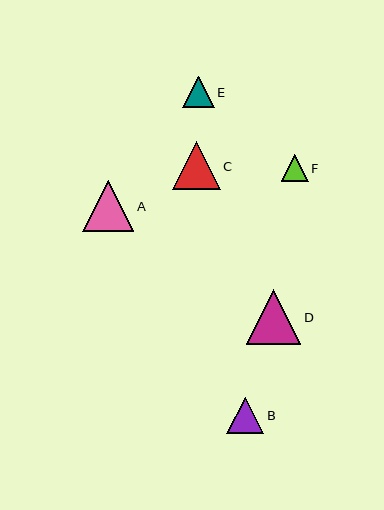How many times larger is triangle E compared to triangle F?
Triangle E is approximately 1.2 times the size of triangle F.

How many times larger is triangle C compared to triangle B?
Triangle C is approximately 1.3 times the size of triangle B.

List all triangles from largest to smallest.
From largest to smallest: D, A, C, B, E, F.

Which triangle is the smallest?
Triangle F is the smallest with a size of approximately 27 pixels.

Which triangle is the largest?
Triangle D is the largest with a size of approximately 55 pixels.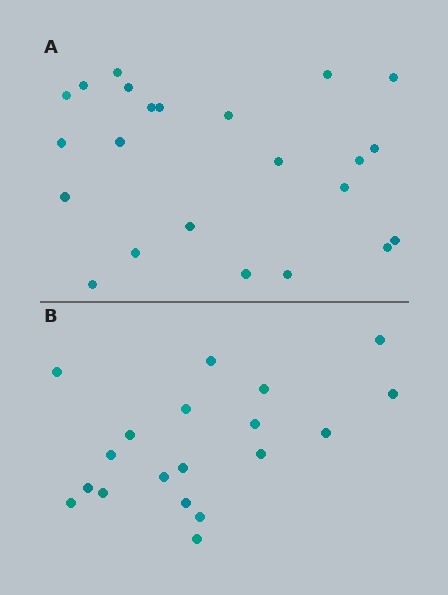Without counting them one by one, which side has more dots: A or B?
Region A (the top region) has more dots.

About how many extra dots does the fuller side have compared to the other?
Region A has about 4 more dots than region B.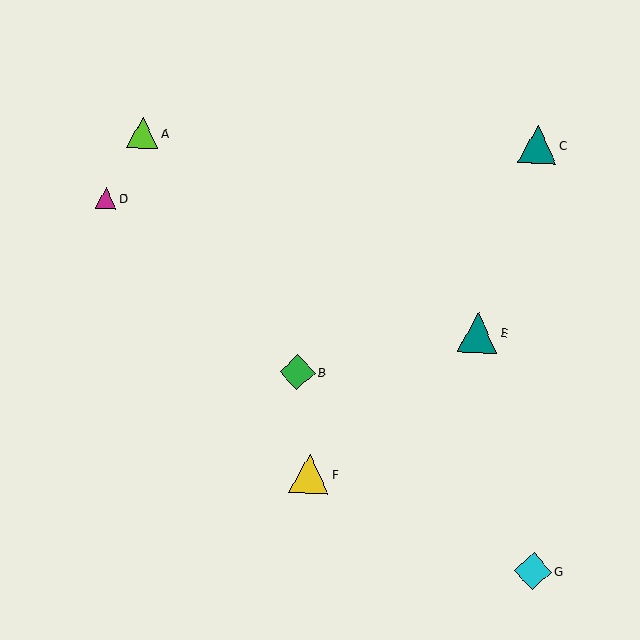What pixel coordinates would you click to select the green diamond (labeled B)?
Click at (298, 372) to select the green diamond B.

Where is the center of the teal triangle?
The center of the teal triangle is at (478, 332).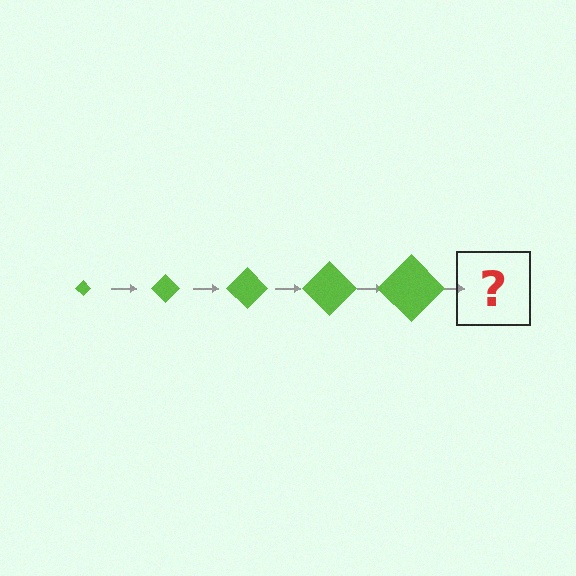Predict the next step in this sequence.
The next step is a lime diamond, larger than the previous one.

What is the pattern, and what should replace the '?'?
The pattern is that the diamond gets progressively larger each step. The '?' should be a lime diamond, larger than the previous one.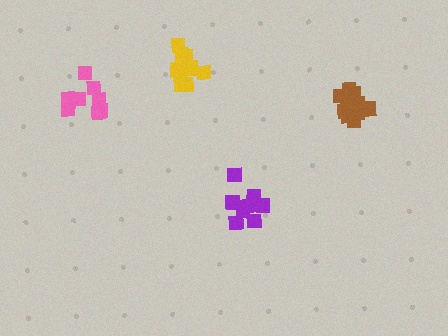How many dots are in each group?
Group 1: 14 dots, Group 2: 12 dots, Group 3: 13 dots, Group 4: 9 dots (48 total).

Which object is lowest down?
The purple cluster is bottommost.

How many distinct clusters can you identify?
There are 4 distinct clusters.